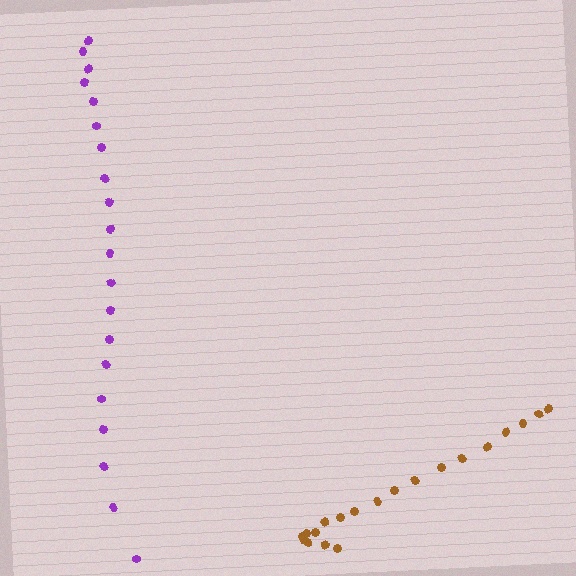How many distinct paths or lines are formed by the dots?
There are 2 distinct paths.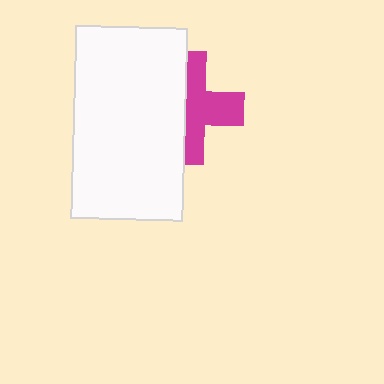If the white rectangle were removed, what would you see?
You would see the complete magenta cross.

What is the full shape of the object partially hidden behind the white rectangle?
The partially hidden object is a magenta cross.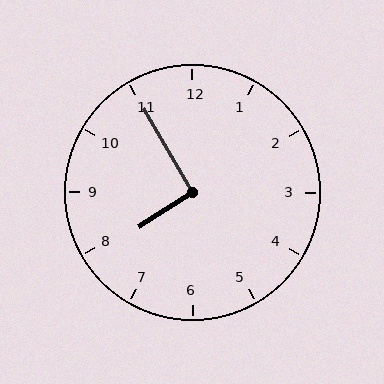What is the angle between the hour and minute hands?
Approximately 92 degrees.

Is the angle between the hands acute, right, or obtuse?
It is right.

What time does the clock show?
7:55.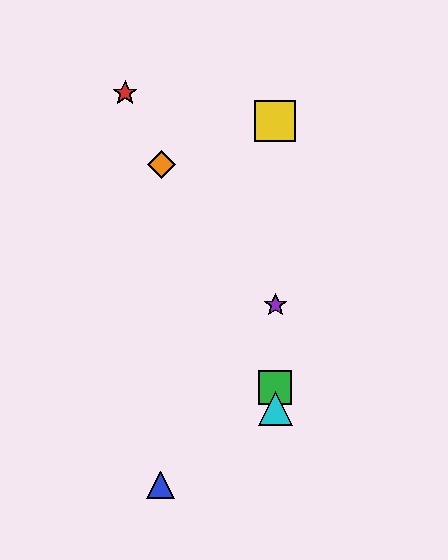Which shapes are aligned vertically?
The green square, the yellow square, the purple star, the cyan triangle are aligned vertically.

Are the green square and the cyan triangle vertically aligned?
Yes, both are at x≈275.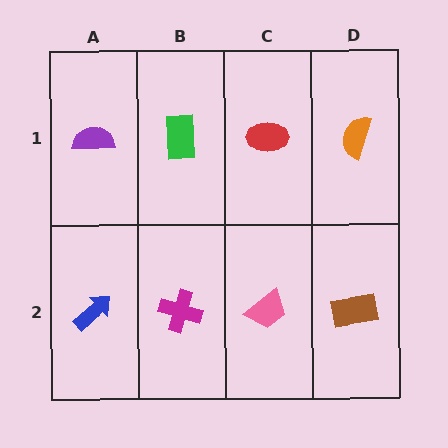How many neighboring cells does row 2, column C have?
3.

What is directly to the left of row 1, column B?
A purple semicircle.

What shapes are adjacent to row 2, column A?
A purple semicircle (row 1, column A), a magenta cross (row 2, column B).